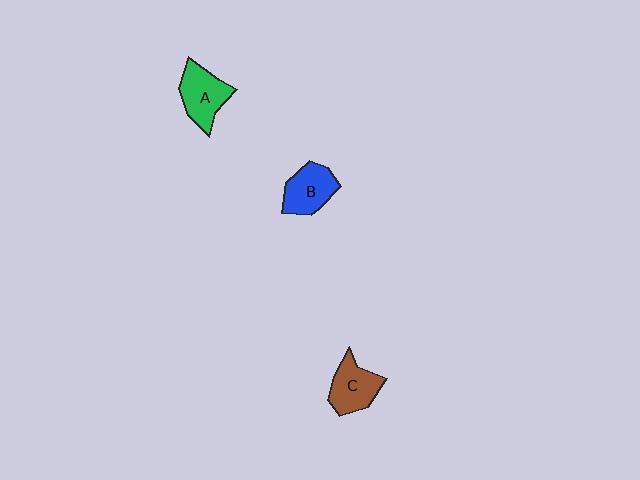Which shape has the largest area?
Shape A (green).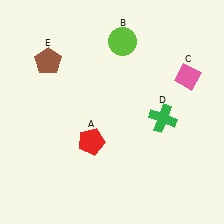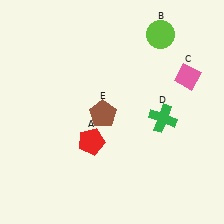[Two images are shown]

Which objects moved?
The objects that moved are: the lime circle (B), the brown pentagon (E).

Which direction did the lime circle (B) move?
The lime circle (B) moved right.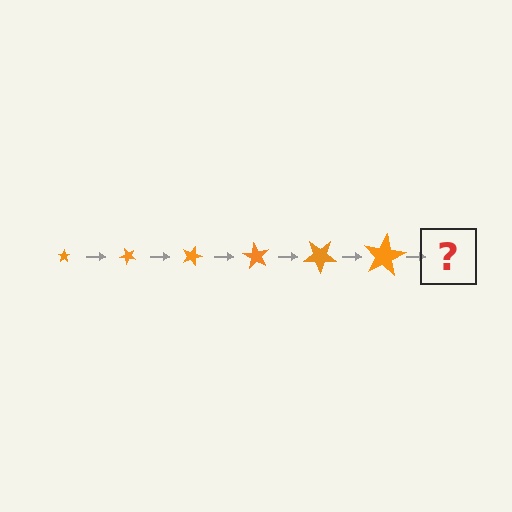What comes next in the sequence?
The next element should be a star, larger than the previous one and rotated 270 degrees from the start.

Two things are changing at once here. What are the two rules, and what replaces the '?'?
The two rules are that the star grows larger each step and it rotates 45 degrees each step. The '?' should be a star, larger than the previous one and rotated 270 degrees from the start.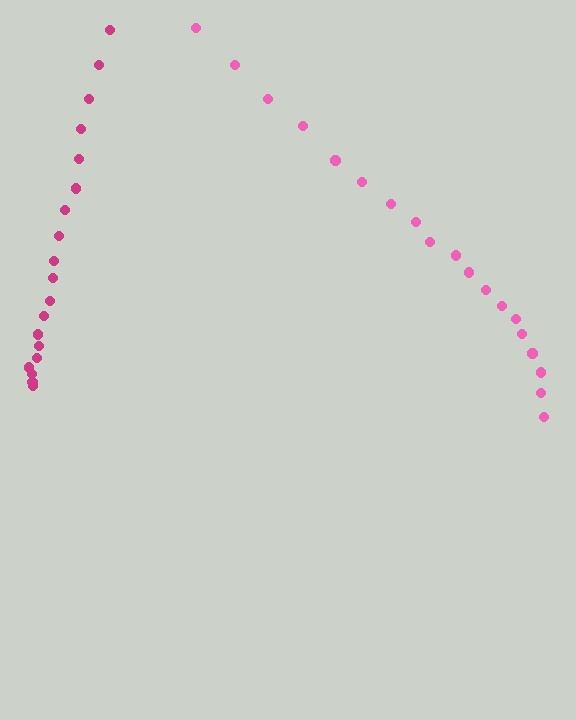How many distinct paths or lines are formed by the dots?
There are 2 distinct paths.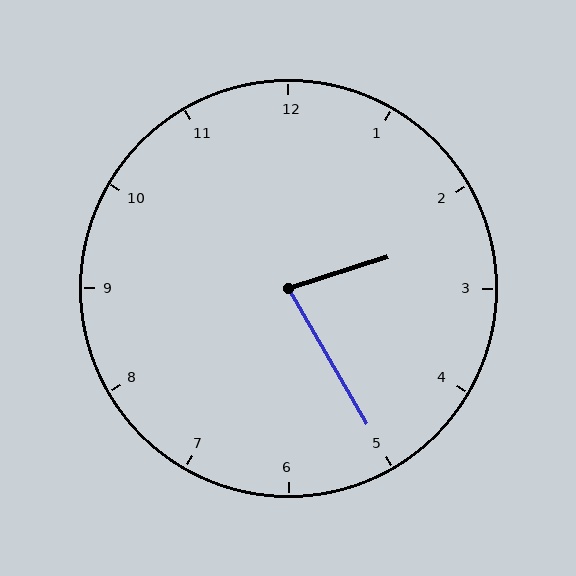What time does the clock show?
2:25.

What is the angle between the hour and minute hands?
Approximately 78 degrees.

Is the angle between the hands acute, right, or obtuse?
It is acute.